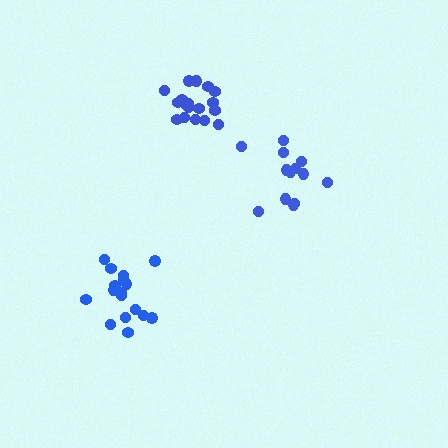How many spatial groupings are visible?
There are 3 spatial groupings.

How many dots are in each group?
Group 1: 18 dots, Group 2: 13 dots, Group 3: 17 dots (48 total).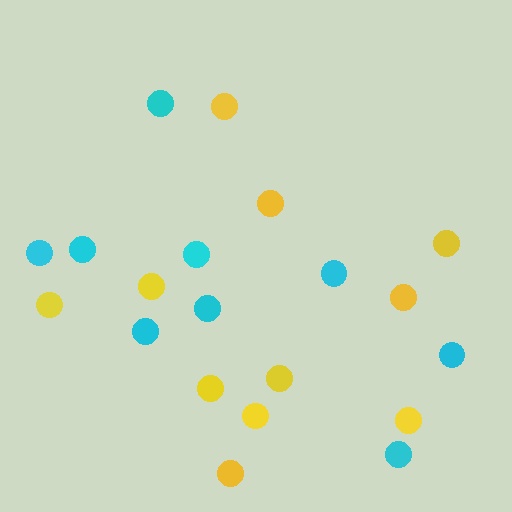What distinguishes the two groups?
There are 2 groups: one group of cyan circles (9) and one group of yellow circles (11).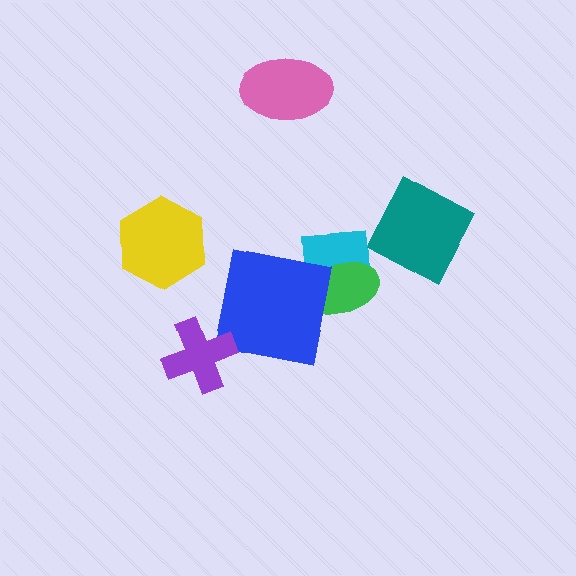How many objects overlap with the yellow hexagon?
0 objects overlap with the yellow hexagon.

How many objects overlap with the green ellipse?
2 objects overlap with the green ellipse.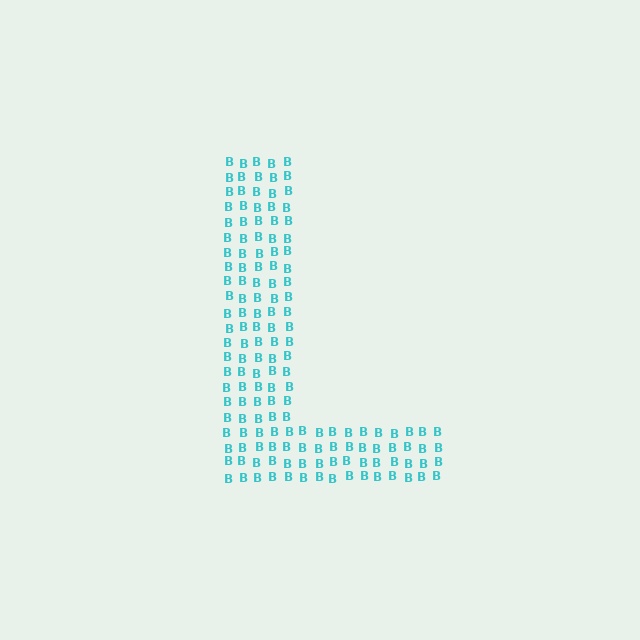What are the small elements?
The small elements are letter B's.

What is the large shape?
The large shape is the letter L.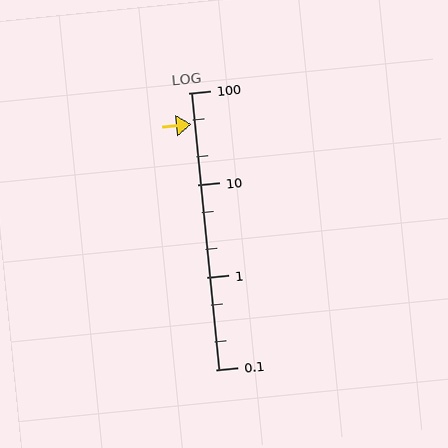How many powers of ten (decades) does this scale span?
The scale spans 3 decades, from 0.1 to 100.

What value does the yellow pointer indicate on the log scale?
The pointer indicates approximately 46.